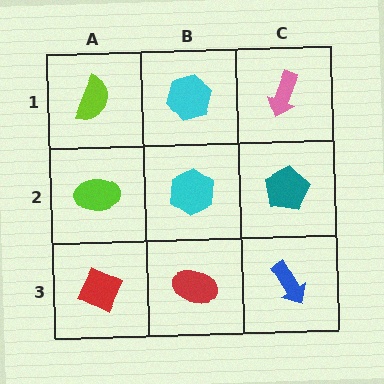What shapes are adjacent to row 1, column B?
A cyan hexagon (row 2, column B), a lime semicircle (row 1, column A), a pink arrow (row 1, column C).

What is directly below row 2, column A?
A red diamond.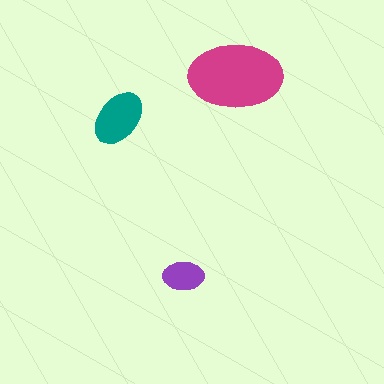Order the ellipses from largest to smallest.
the magenta one, the teal one, the purple one.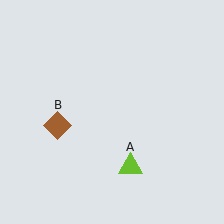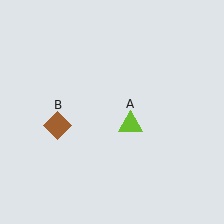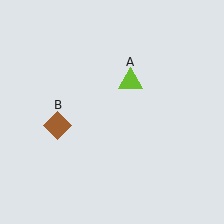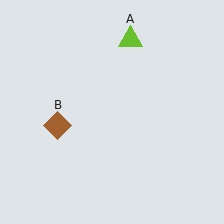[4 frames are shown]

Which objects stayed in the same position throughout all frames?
Brown diamond (object B) remained stationary.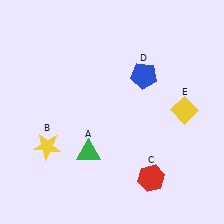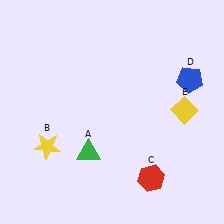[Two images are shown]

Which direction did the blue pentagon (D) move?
The blue pentagon (D) moved right.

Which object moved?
The blue pentagon (D) moved right.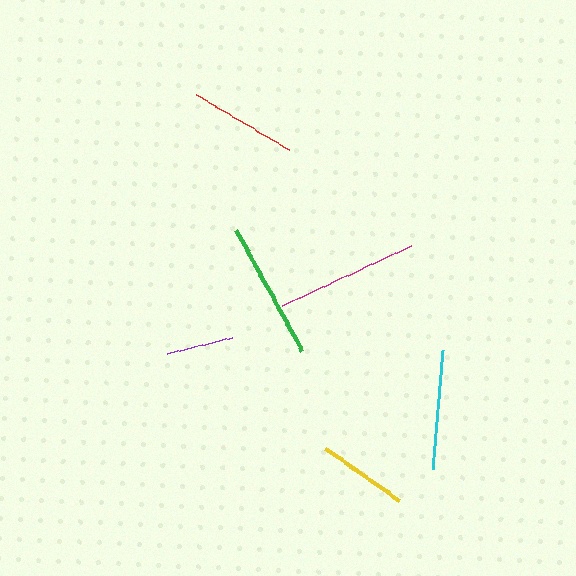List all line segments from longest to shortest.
From longest to shortest: magenta, green, cyan, red, yellow, purple.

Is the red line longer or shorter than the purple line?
The red line is longer than the purple line.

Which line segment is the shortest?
The purple line is the shortest at approximately 67 pixels.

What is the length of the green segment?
The green segment is approximately 138 pixels long.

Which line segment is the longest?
The magenta line is the longest at approximately 141 pixels.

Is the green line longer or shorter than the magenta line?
The magenta line is longer than the green line.